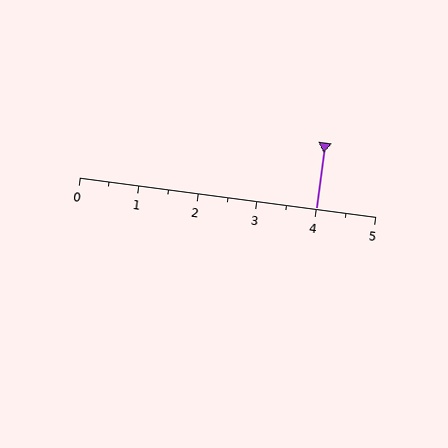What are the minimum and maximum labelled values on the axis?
The axis runs from 0 to 5.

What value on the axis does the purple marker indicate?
The marker indicates approximately 4.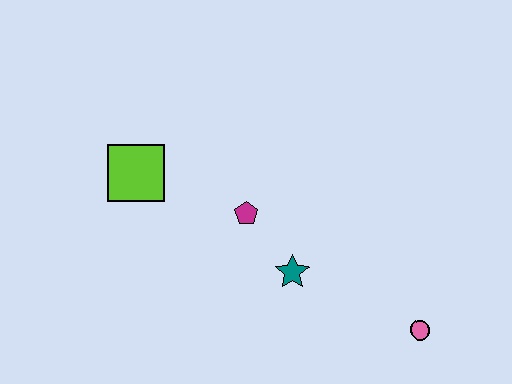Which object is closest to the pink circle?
The teal star is closest to the pink circle.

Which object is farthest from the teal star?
The lime square is farthest from the teal star.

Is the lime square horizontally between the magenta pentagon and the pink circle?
No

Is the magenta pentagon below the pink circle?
No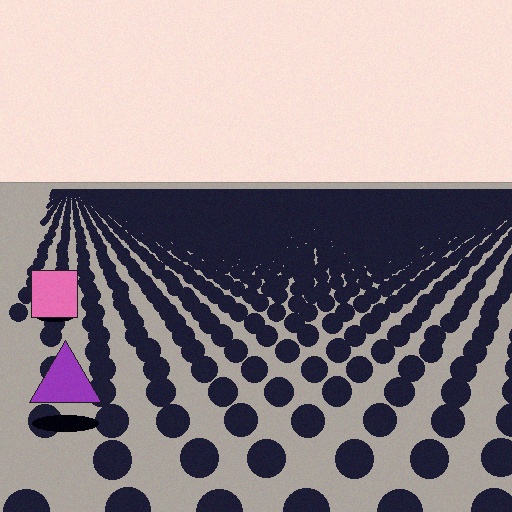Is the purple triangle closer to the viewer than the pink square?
Yes. The purple triangle is closer — you can tell from the texture gradient: the ground texture is coarser near it.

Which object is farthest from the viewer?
The pink square is farthest from the viewer. It appears smaller and the ground texture around it is denser.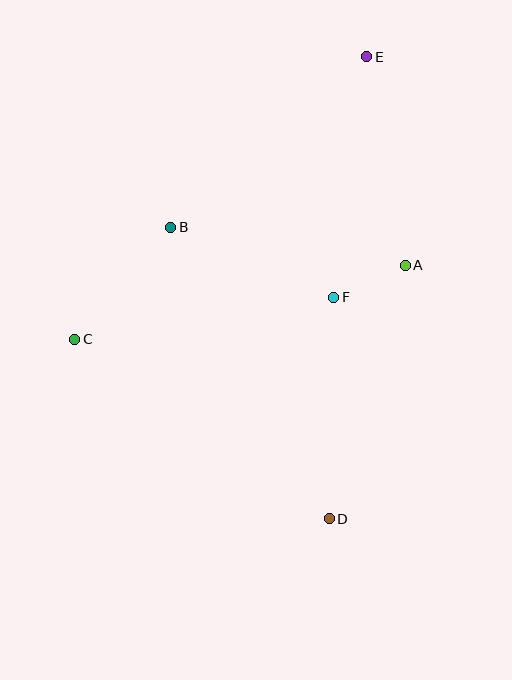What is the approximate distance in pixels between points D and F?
The distance between D and F is approximately 221 pixels.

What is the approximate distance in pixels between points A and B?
The distance between A and B is approximately 238 pixels.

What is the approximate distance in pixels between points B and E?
The distance between B and E is approximately 260 pixels.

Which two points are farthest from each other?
Points D and E are farthest from each other.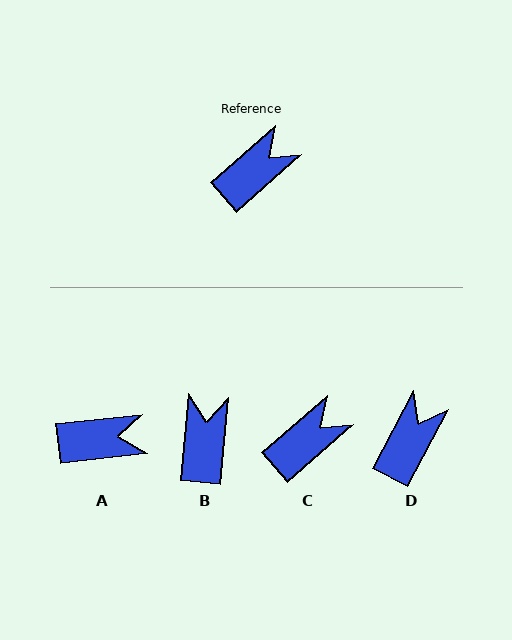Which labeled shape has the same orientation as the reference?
C.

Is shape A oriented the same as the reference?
No, it is off by about 35 degrees.